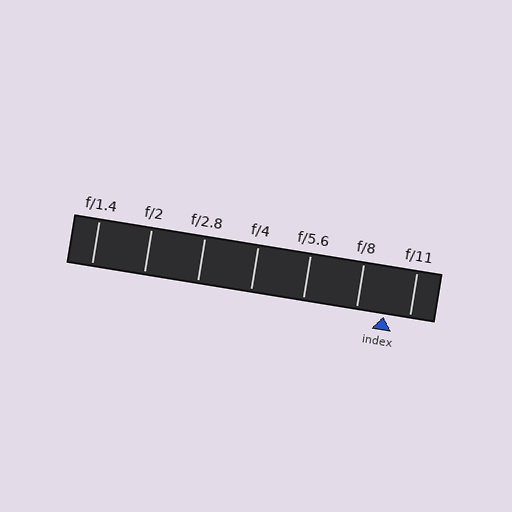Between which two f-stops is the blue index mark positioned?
The index mark is between f/8 and f/11.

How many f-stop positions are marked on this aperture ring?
There are 7 f-stop positions marked.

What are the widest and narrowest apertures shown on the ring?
The widest aperture shown is f/1.4 and the narrowest is f/11.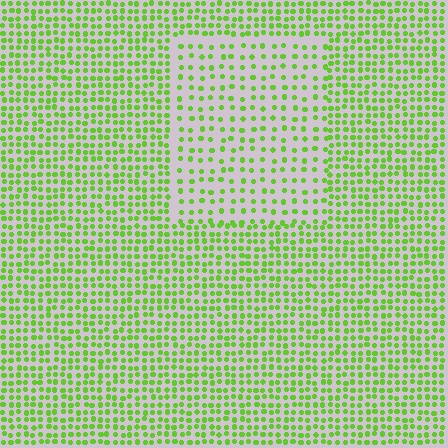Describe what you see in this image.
The image contains small lime elements arranged at two different densities. A rectangle-shaped region is visible where the elements are less densely packed than the surrounding area.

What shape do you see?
I see a rectangle.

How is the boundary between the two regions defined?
The boundary is defined by a change in element density (approximately 1.9x ratio). All elements are the same color, size, and shape.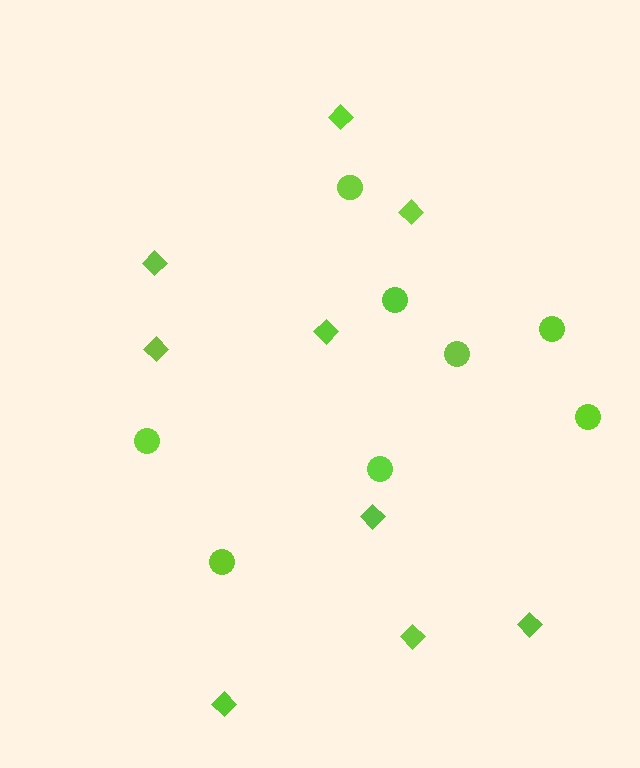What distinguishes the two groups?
There are 2 groups: one group of circles (8) and one group of diamonds (9).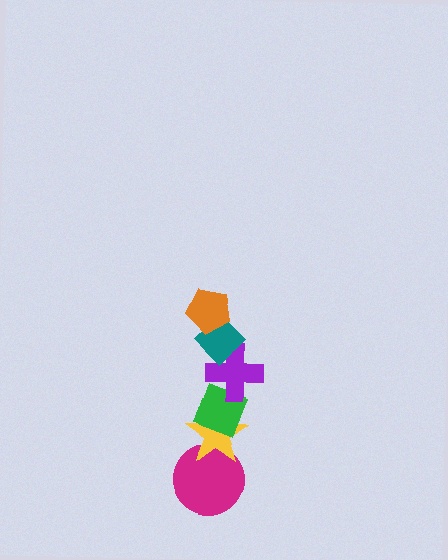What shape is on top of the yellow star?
The green diamond is on top of the yellow star.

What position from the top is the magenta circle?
The magenta circle is 6th from the top.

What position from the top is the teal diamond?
The teal diamond is 2nd from the top.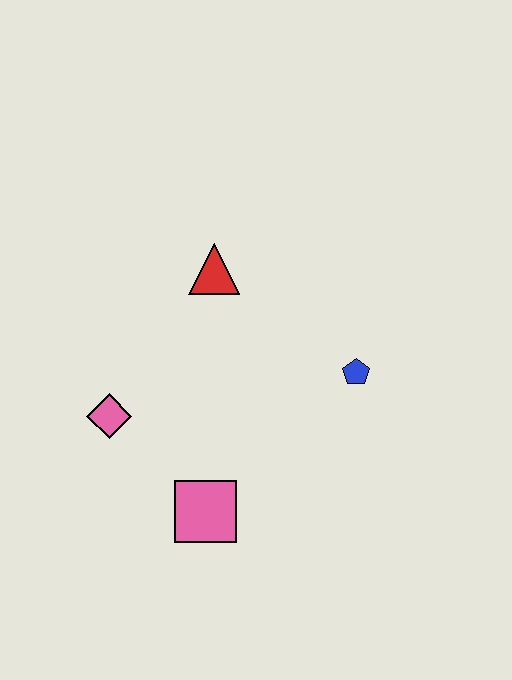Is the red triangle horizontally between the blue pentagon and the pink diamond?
Yes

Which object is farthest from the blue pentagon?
The pink diamond is farthest from the blue pentagon.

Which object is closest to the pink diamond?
The pink square is closest to the pink diamond.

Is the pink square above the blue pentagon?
No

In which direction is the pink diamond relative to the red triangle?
The pink diamond is below the red triangle.